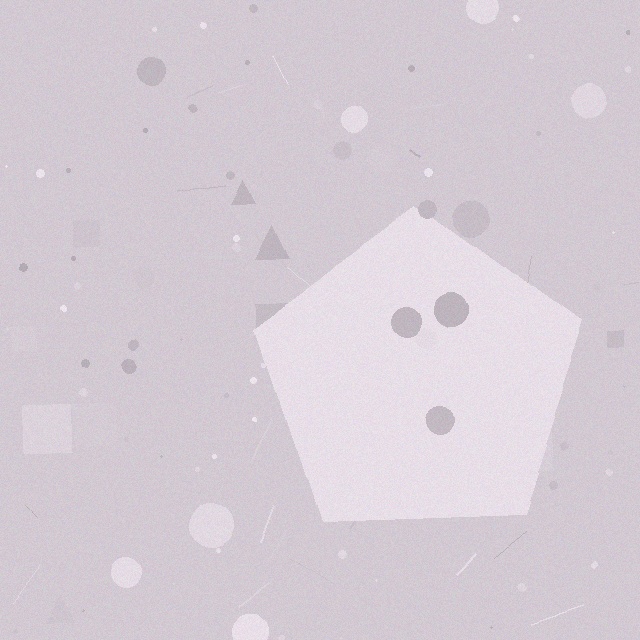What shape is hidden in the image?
A pentagon is hidden in the image.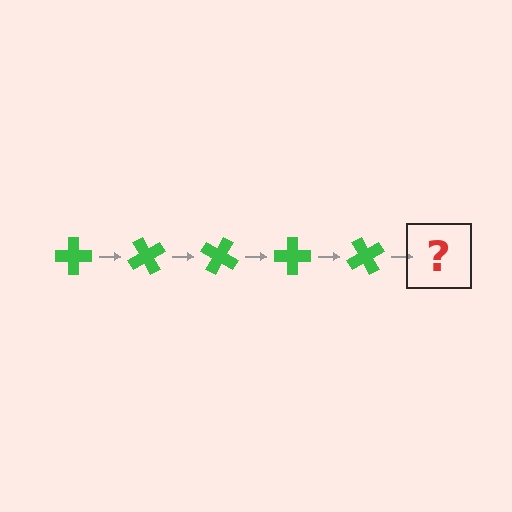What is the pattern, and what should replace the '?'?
The pattern is that the cross rotates 60 degrees each step. The '?' should be a green cross rotated 300 degrees.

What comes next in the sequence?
The next element should be a green cross rotated 300 degrees.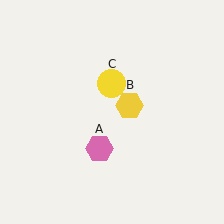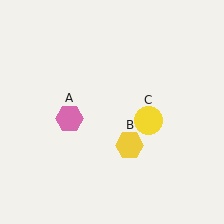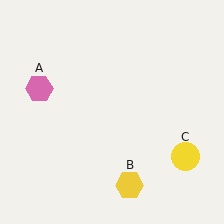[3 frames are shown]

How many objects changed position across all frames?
3 objects changed position: pink hexagon (object A), yellow hexagon (object B), yellow circle (object C).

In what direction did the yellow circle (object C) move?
The yellow circle (object C) moved down and to the right.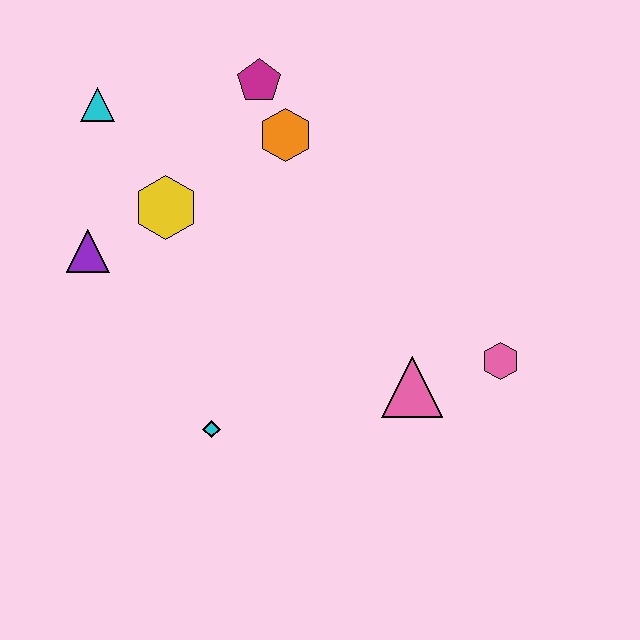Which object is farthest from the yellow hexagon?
The pink hexagon is farthest from the yellow hexagon.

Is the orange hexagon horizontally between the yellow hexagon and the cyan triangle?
No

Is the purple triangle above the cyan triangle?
No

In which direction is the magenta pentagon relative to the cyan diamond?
The magenta pentagon is above the cyan diamond.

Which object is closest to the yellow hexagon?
The purple triangle is closest to the yellow hexagon.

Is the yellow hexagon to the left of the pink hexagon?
Yes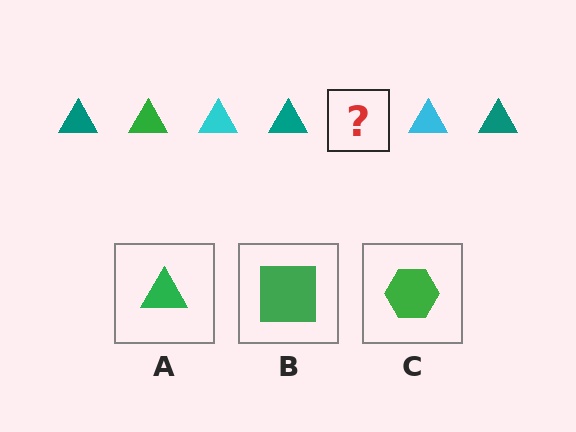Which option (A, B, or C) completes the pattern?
A.